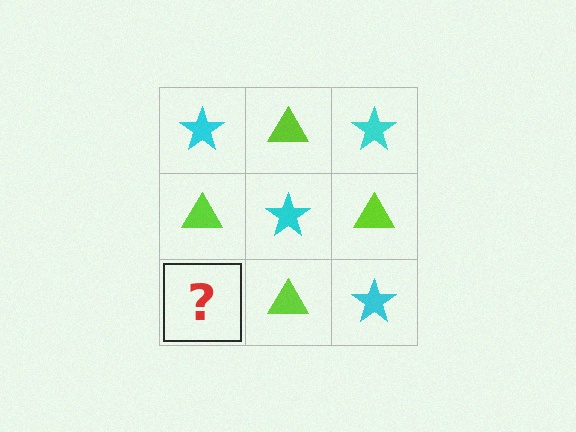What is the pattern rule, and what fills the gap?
The rule is that it alternates cyan star and lime triangle in a checkerboard pattern. The gap should be filled with a cyan star.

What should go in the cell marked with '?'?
The missing cell should contain a cyan star.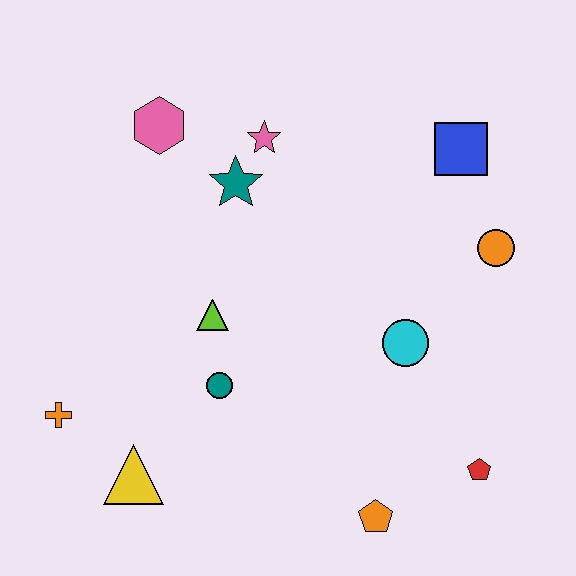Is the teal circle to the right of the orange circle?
No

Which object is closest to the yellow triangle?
The orange cross is closest to the yellow triangle.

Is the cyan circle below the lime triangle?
Yes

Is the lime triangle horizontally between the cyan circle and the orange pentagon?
No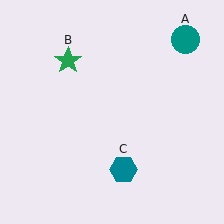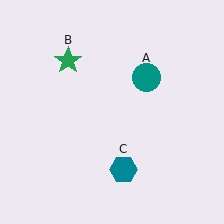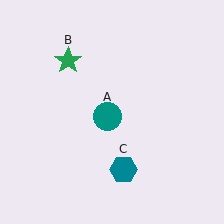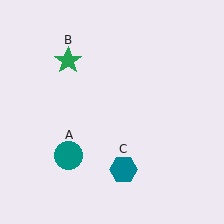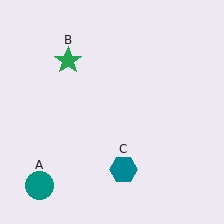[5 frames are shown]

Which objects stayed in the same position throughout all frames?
Green star (object B) and teal hexagon (object C) remained stationary.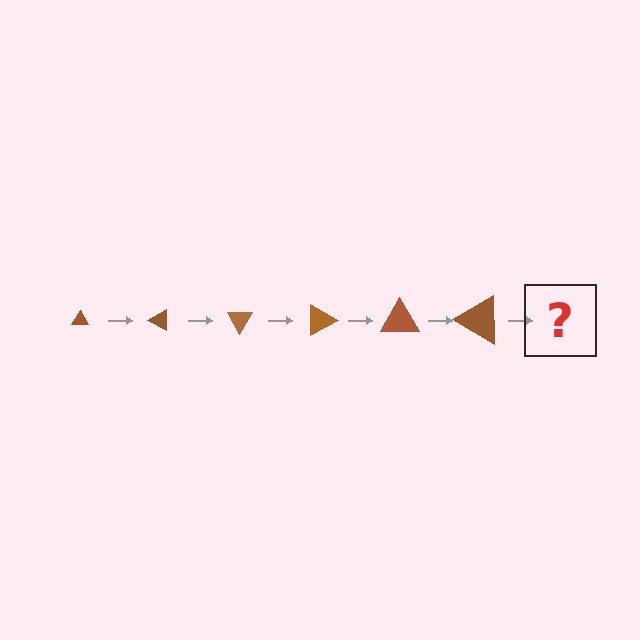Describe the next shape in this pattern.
It should be a triangle, larger than the previous one and rotated 180 degrees from the start.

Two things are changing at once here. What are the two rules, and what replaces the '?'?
The two rules are that the triangle grows larger each step and it rotates 30 degrees each step. The '?' should be a triangle, larger than the previous one and rotated 180 degrees from the start.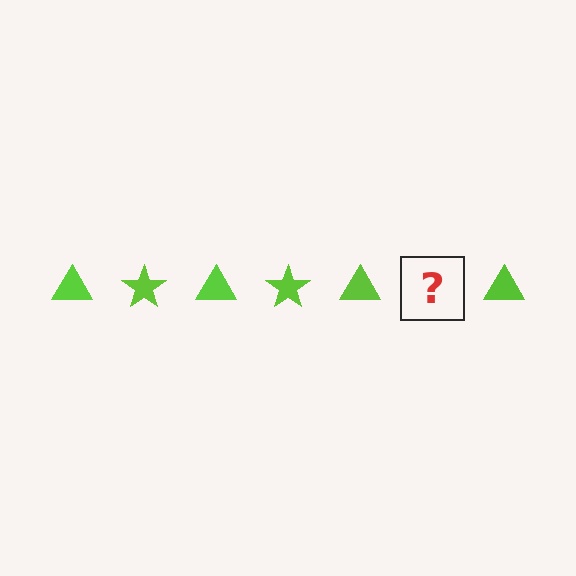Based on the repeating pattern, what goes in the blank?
The blank should be a lime star.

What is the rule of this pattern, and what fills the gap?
The rule is that the pattern cycles through triangle, star shapes in lime. The gap should be filled with a lime star.